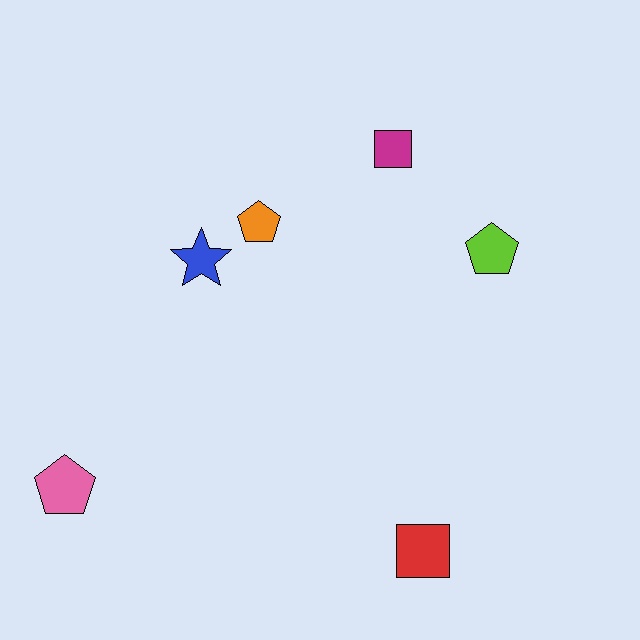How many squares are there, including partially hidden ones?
There are 2 squares.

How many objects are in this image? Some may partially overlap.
There are 6 objects.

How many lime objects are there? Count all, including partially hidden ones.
There is 1 lime object.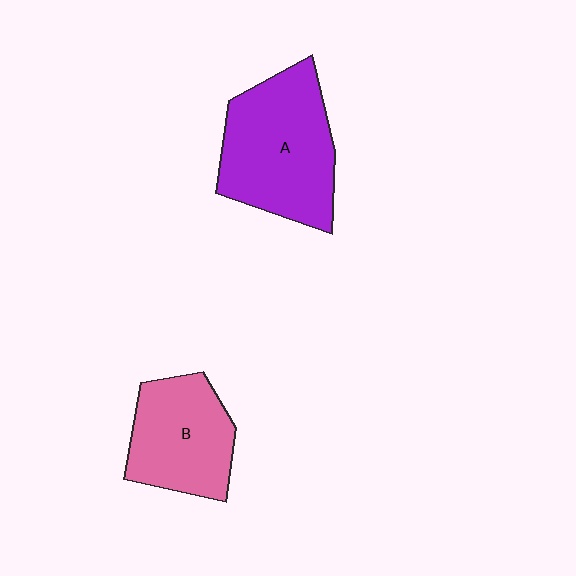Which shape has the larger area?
Shape A (purple).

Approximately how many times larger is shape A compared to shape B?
Approximately 1.4 times.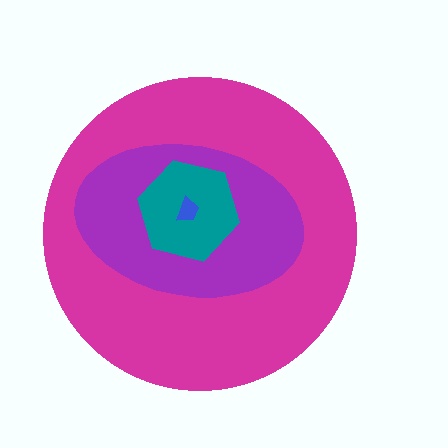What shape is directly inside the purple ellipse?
The teal hexagon.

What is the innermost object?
The blue trapezoid.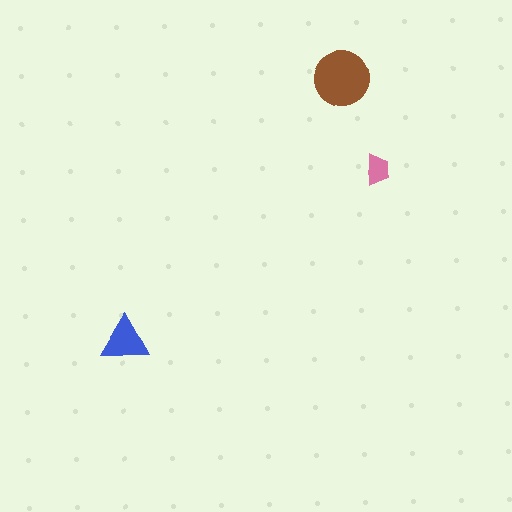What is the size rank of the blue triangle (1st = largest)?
2nd.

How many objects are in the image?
There are 3 objects in the image.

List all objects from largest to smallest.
The brown circle, the blue triangle, the pink trapezoid.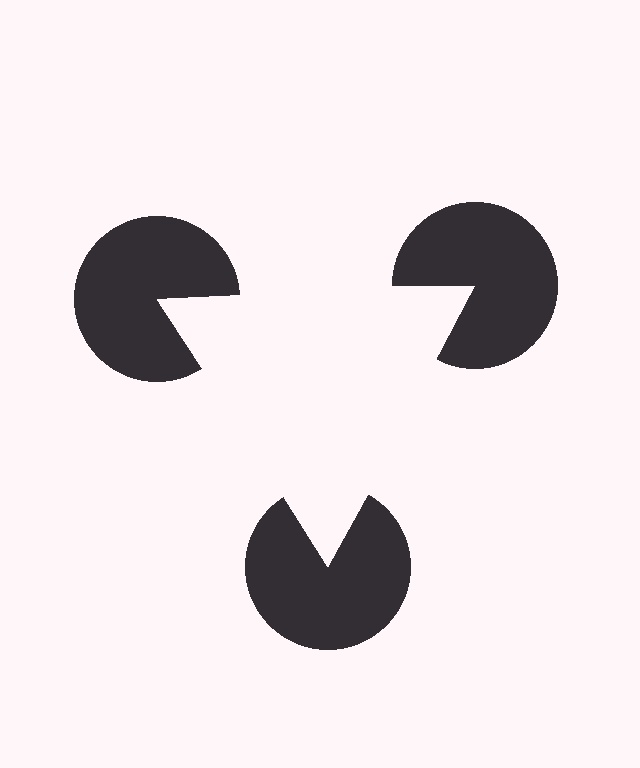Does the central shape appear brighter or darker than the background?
It typically appears slightly brighter than the background, even though no actual brightness change is drawn.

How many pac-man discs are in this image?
There are 3 — one at each vertex of the illusory triangle.